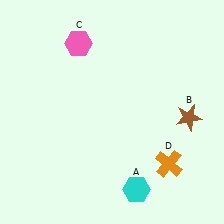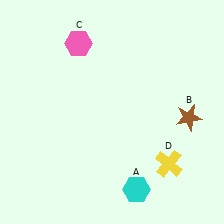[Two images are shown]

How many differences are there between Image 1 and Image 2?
There is 1 difference between the two images.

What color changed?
The cross (D) changed from orange in Image 1 to yellow in Image 2.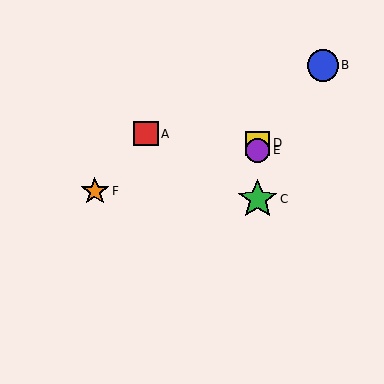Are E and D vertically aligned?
Yes, both are at x≈258.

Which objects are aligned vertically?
Objects C, D, E are aligned vertically.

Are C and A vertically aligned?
No, C is at x≈258 and A is at x≈146.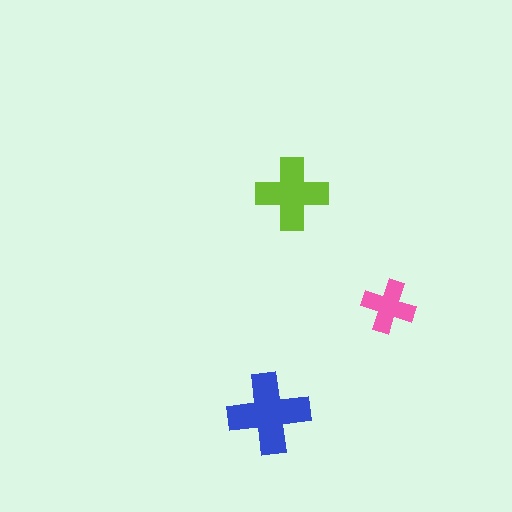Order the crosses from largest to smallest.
the blue one, the lime one, the pink one.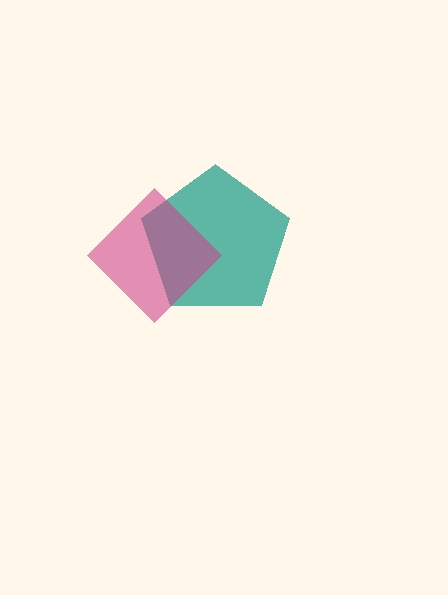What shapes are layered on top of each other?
The layered shapes are: a teal pentagon, a magenta diamond.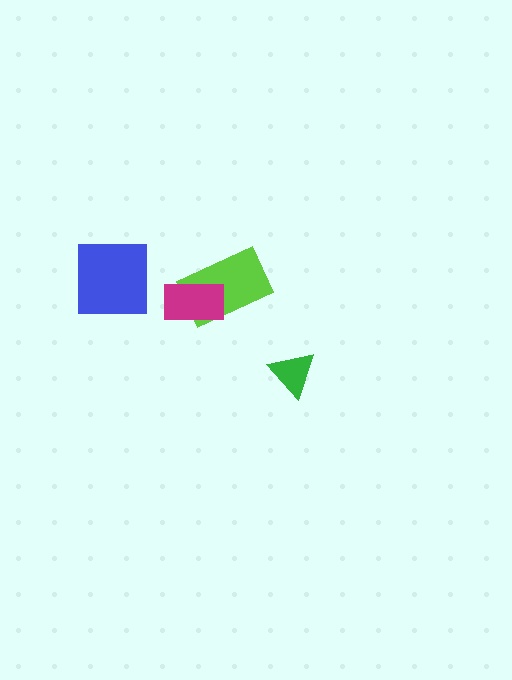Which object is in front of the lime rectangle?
The magenta rectangle is in front of the lime rectangle.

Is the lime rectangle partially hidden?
Yes, it is partially covered by another shape.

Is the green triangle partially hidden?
No, no other shape covers it.